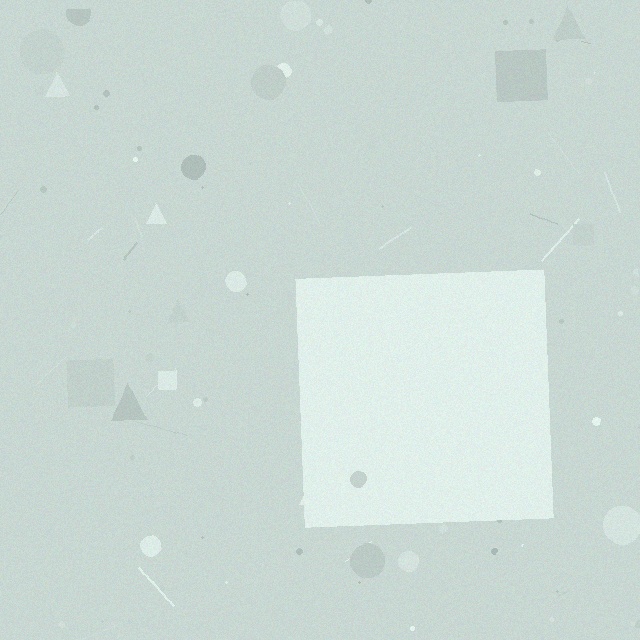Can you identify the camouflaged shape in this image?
The camouflaged shape is a square.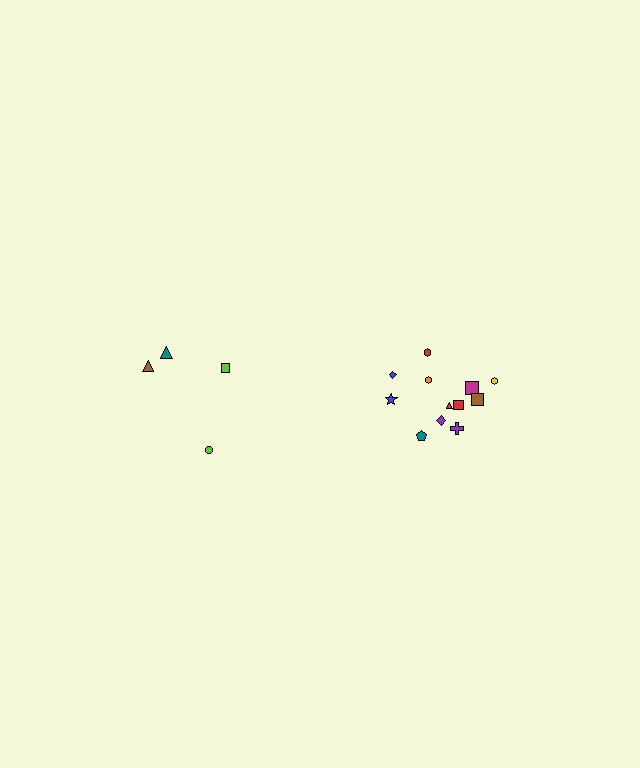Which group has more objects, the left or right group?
The right group.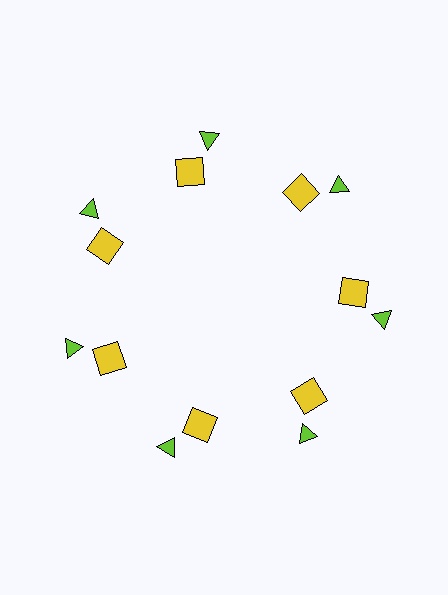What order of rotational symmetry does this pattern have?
This pattern has 7-fold rotational symmetry.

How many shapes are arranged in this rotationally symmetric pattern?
There are 14 shapes, arranged in 7 groups of 2.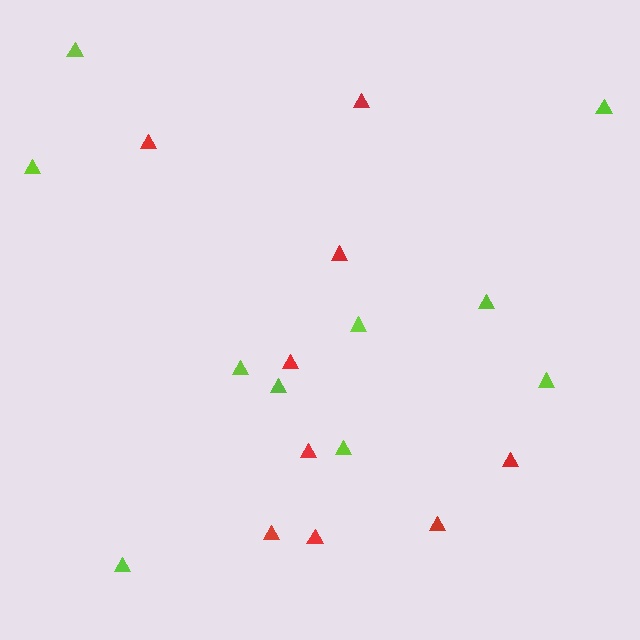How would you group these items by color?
There are 2 groups: one group of red triangles (9) and one group of lime triangles (10).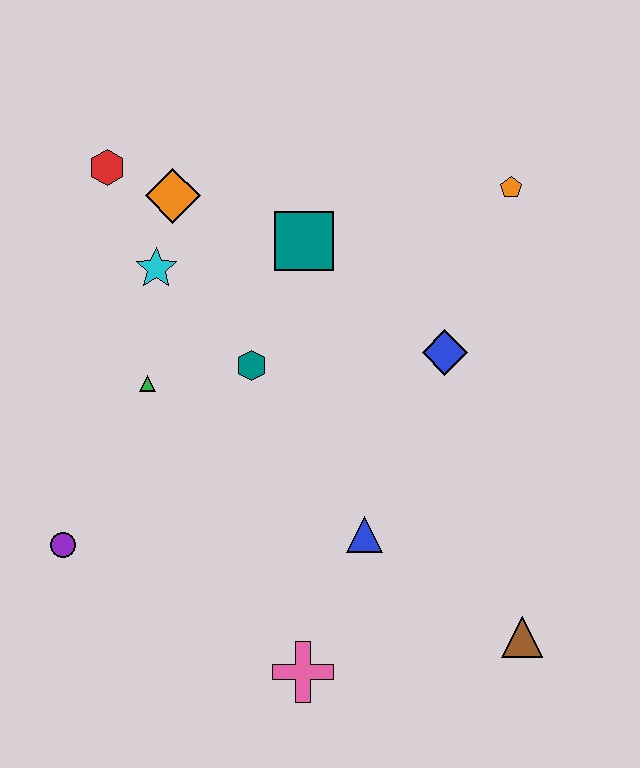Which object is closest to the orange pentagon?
The blue diamond is closest to the orange pentagon.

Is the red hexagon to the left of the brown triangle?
Yes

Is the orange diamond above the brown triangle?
Yes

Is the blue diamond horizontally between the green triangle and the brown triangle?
Yes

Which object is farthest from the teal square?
The brown triangle is farthest from the teal square.